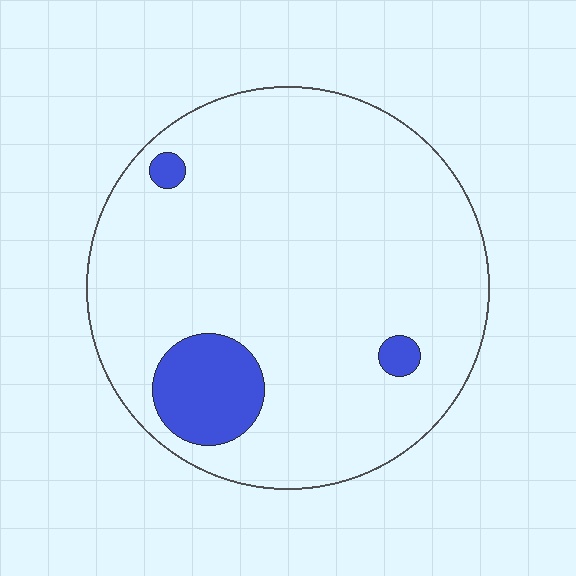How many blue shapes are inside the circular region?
3.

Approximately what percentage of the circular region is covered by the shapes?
Approximately 10%.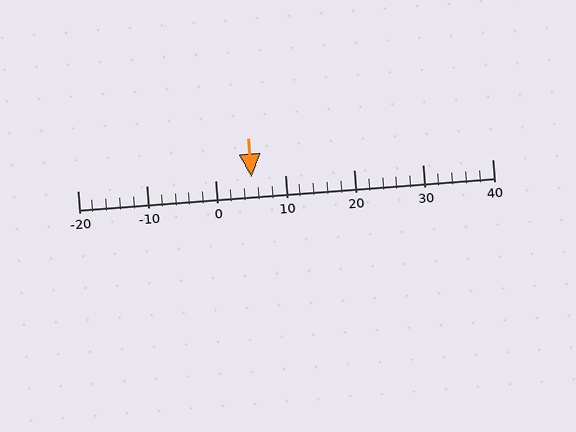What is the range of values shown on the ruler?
The ruler shows values from -20 to 40.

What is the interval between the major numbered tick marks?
The major tick marks are spaced 10 units apart.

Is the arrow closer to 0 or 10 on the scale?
The arrow is closer to 10.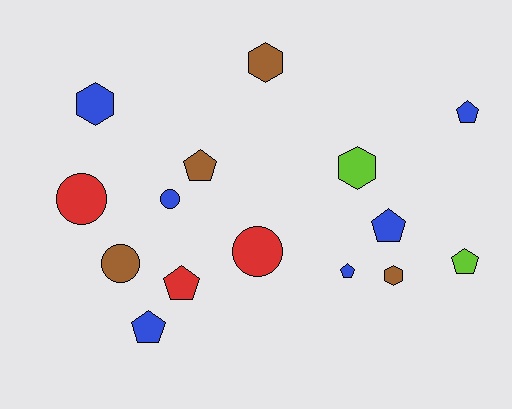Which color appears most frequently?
Blue, with 6 objects.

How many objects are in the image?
There are 15 objects.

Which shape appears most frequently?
Pentagon, with 7 objects.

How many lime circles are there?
There are no lime circles.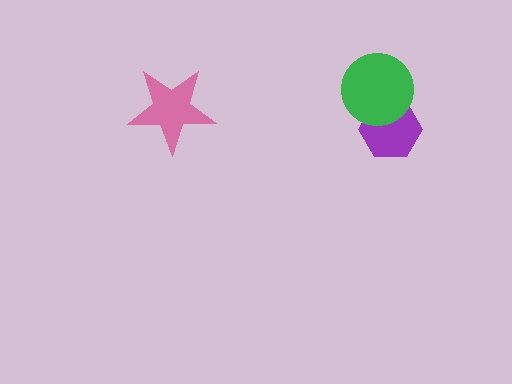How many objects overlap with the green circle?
1 object overlaps with the green circle.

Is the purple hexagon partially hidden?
Yes, it is partially covered by another shape.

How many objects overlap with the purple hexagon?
1 object overlaps with the purple hexagon.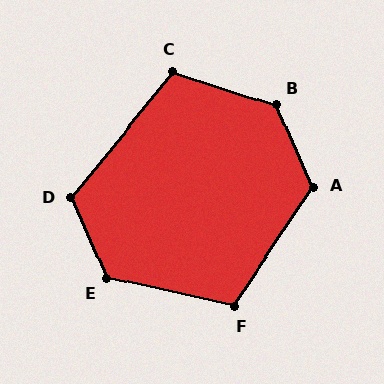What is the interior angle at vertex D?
Approximately 117 degrees (obtuse).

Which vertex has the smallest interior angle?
F, at approximately 111 degrees.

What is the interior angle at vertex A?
Approximately 122 degrees (obtuse).